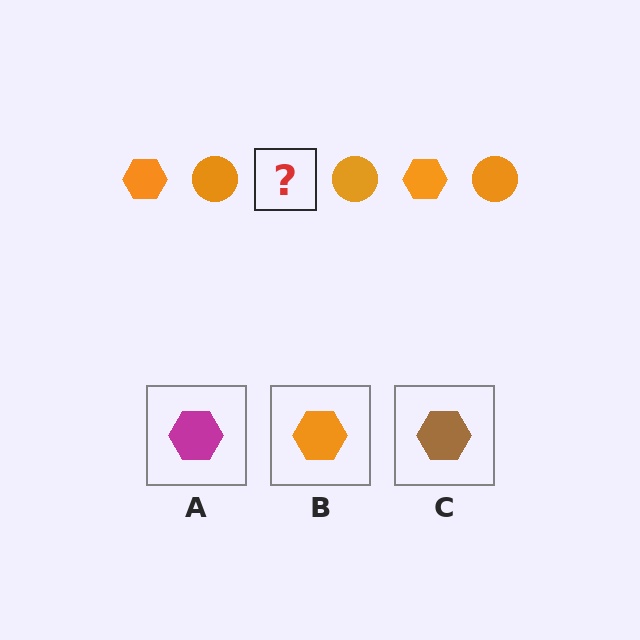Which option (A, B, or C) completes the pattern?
B.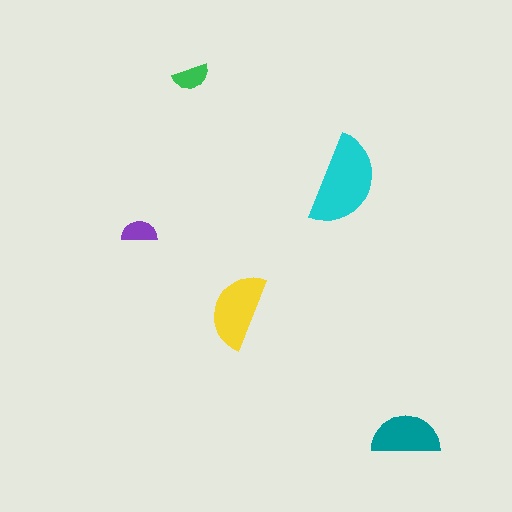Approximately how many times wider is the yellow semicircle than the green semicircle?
About 2 times wider.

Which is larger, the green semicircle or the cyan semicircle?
The cyan one.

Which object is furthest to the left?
The purple semicircle is leftmost.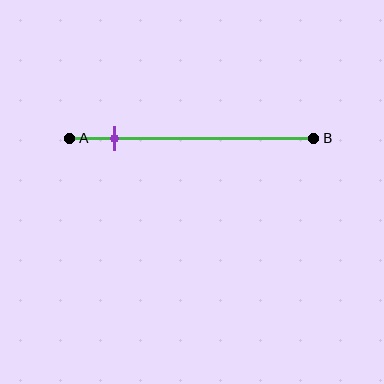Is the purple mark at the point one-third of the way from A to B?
No, the mark is at about 20% from A, not at the 33% one-third point.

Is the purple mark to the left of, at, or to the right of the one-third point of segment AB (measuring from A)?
The purple mark is to the left of the one-third point of segment AB.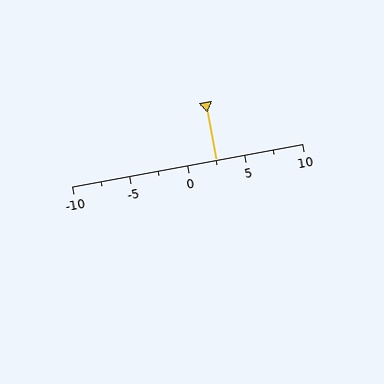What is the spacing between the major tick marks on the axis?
The major ticks are spaced 5 apart.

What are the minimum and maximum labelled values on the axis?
The axis runs from -10 to 10.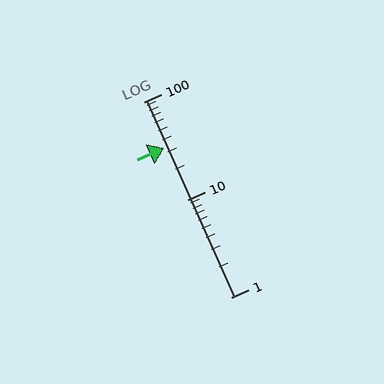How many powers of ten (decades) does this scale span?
The scale spans 2 decades, from 1 to 100.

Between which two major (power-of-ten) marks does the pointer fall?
The pointer is between 10 and 100.